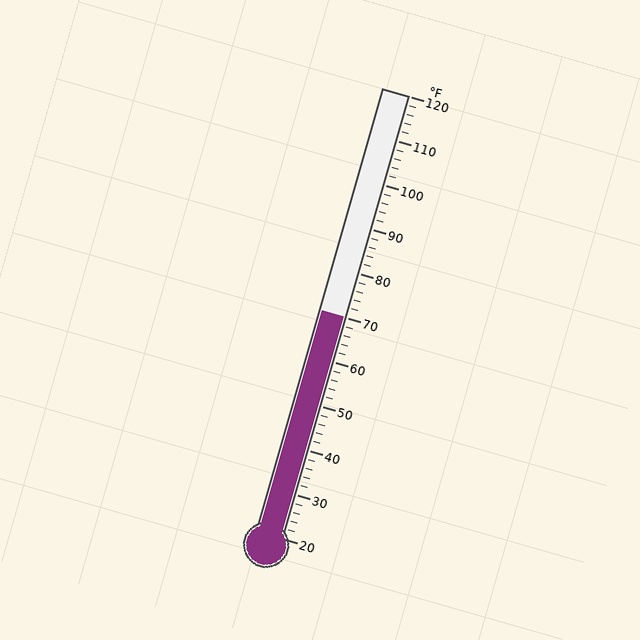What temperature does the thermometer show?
The thermometer shows approximately 70°F.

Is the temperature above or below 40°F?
The temperature is above 40°F.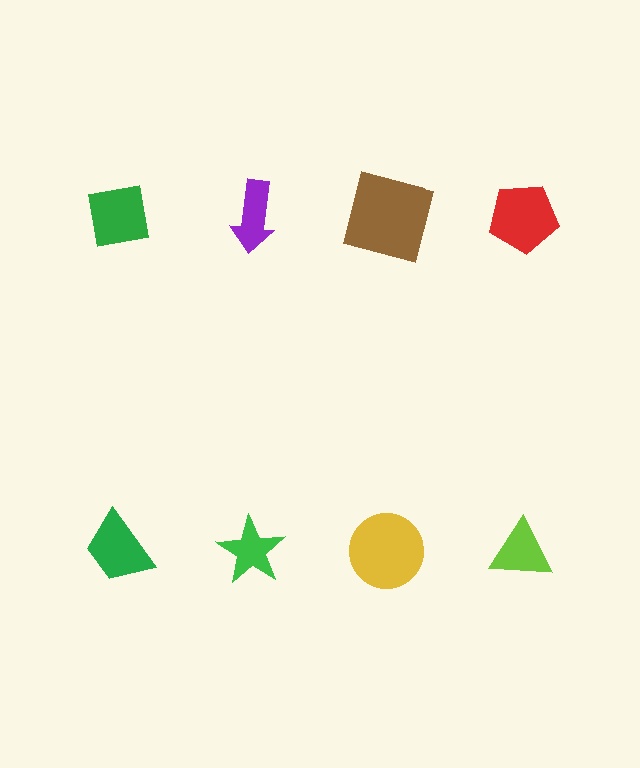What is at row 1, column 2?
A purple arrow.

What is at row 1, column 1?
A green square.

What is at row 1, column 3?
A brown square.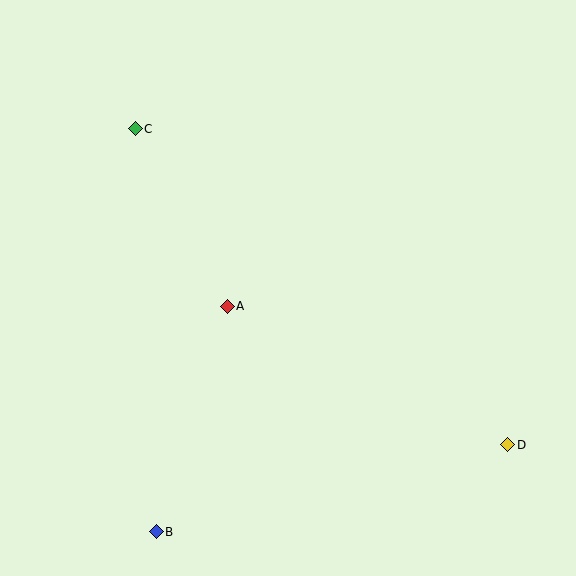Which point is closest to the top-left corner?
Point C is closest to the top-left corner.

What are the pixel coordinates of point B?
Point B is at (156, 532).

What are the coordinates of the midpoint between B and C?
The midpoint between B and C is at (146, 330).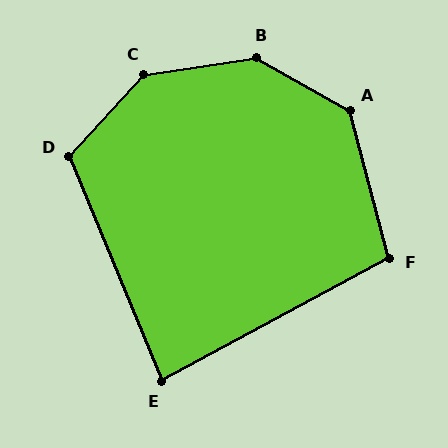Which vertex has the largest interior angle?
B, at approximately 142 degrees.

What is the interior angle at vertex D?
Approximately 115 degrees (obtuse).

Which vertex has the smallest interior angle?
E, at approximately 84 degrees.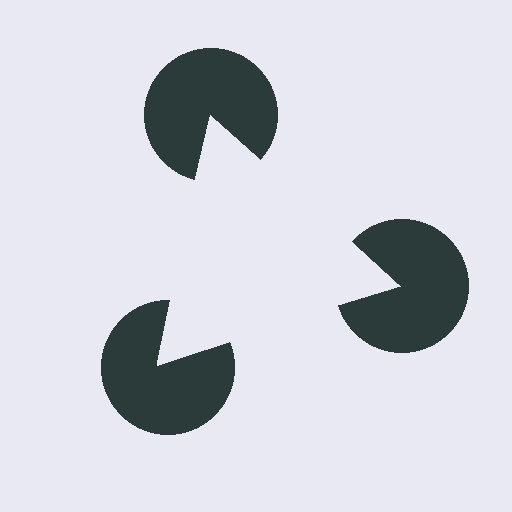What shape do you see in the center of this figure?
An illusory triangle — its edges are inferred from the aligned wedge cuts in the pac-man discs, not physically drawn.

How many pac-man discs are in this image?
There are 3 — one at each vertex of the illusory triangle.